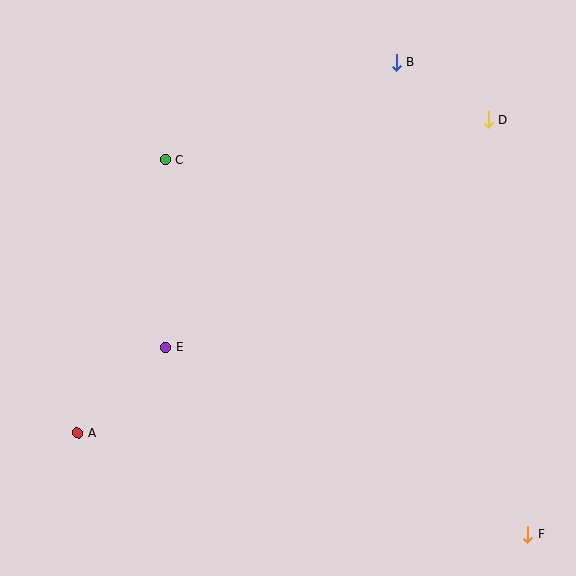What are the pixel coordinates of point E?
Point E is at (166, 347).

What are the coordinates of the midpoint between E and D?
The midpoint between E and D is at (327, 233).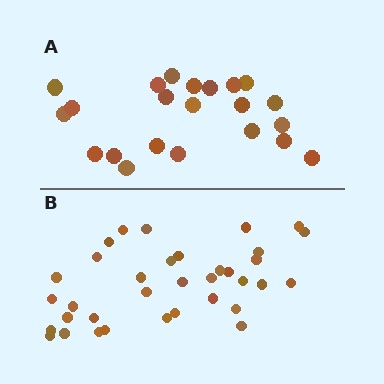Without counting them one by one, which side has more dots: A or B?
Region B (the bottom region) has more dots.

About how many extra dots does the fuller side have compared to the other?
Region B has approximately 15 more dots than region A.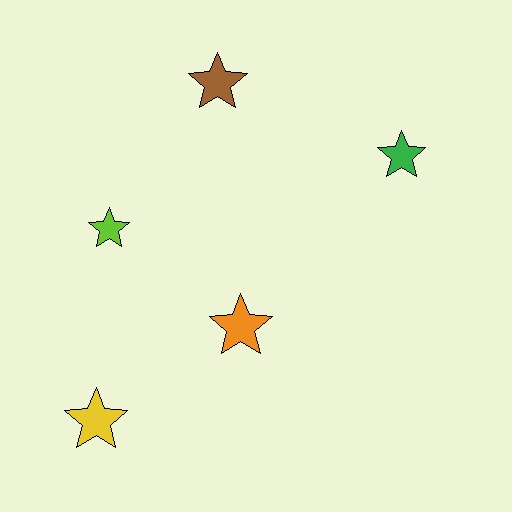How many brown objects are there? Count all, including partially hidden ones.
There is 1 brown object.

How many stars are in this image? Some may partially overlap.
There are 5 stars.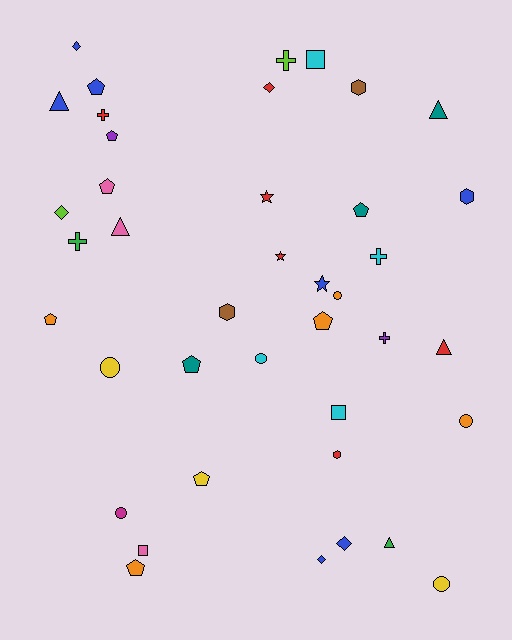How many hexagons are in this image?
There are 4 hexagons.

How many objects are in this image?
There are 40 objects.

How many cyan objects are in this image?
There are 4 cyan objects.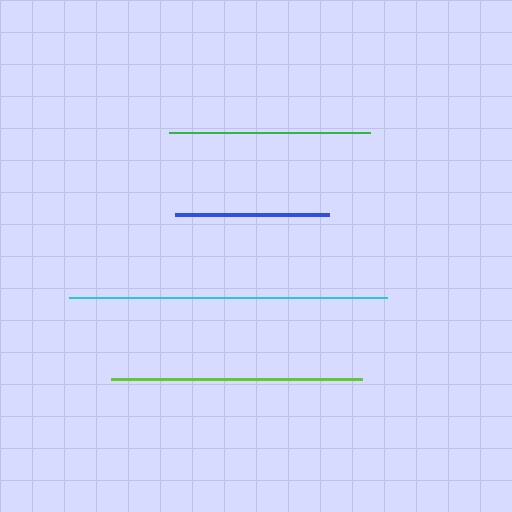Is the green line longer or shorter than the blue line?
The green line is longer than the blue line.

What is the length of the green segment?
The green segment is approximately 201 pixels long.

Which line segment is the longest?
The cyan line is the longest at approximately 318 pixels.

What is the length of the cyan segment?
The cyan segment is approximately 318 pixels long.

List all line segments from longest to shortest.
From longest to shortest: cyan, lime, green, blue.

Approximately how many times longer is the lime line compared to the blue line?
The lime line is approximately 1.6 times the length of the blue line.